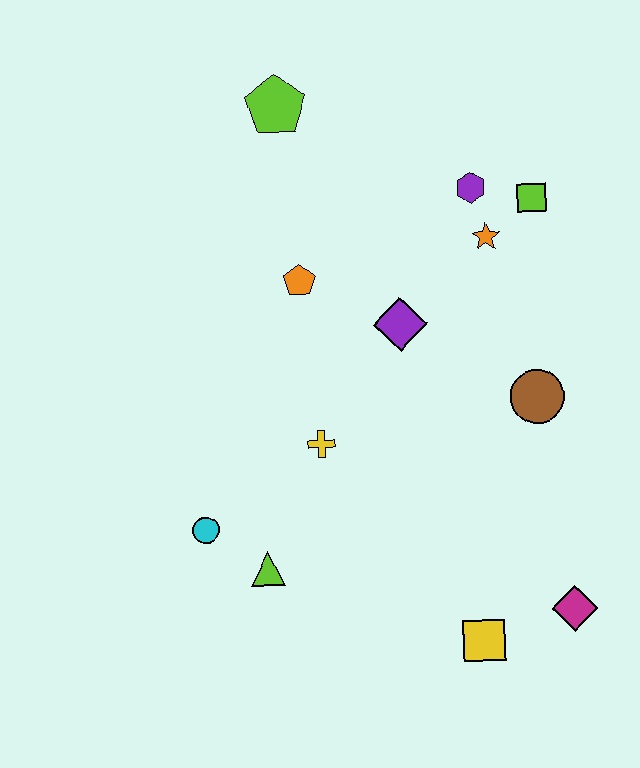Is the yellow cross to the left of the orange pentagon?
No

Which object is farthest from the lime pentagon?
The magenta diamond is farthest from the lime pentagon.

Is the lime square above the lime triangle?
Yes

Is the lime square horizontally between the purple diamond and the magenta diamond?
Yes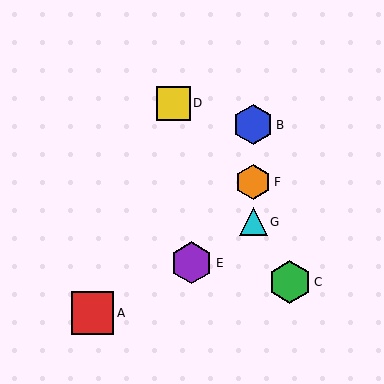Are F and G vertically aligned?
Yes, both are at x≈253.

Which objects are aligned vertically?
Objects B, F, G are aligned vertically.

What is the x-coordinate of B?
Object B is at x≈253.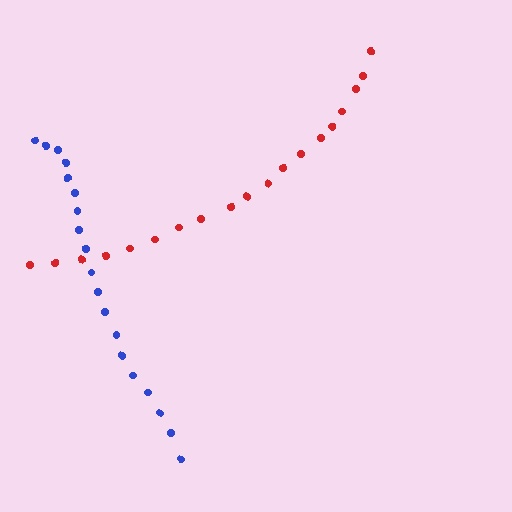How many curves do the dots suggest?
There are 2 distinct paths.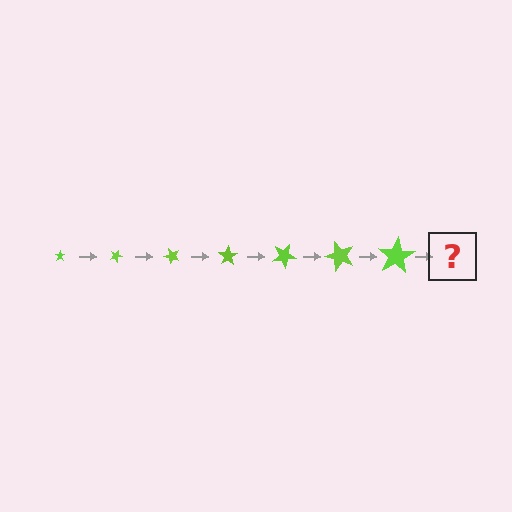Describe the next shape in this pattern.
It should be a star, larger than the previous one and rotated 175 degrees from the start.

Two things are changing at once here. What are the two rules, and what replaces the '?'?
The two rules are that the star grows larger each step and it rotates 25 degrees each step. The '?' should be a star, larger than the previous one and rotated 175 degrees from the start.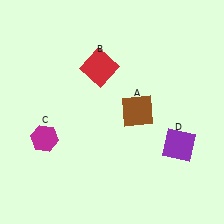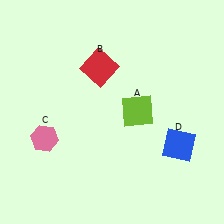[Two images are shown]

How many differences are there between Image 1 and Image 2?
There are 3 differences between the two images.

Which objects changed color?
A changed from brown to lime. C changed from magenta to pink. D changed from purple to blue.